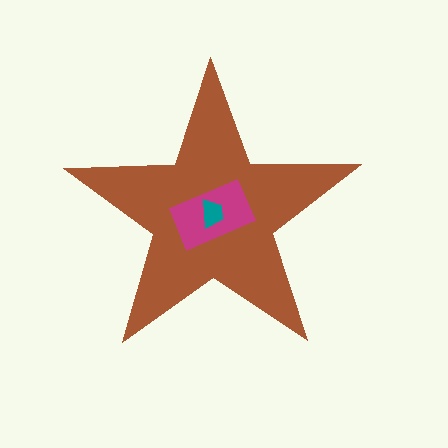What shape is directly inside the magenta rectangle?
The teal trapezoid.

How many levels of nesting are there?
3.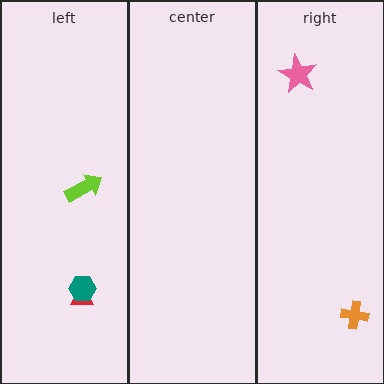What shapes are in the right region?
The orange cross, the pink star.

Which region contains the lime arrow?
The left region.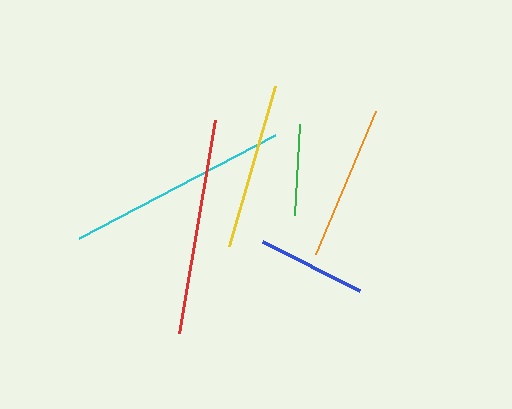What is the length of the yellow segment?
The yellow segment is approximately 167 pixels long.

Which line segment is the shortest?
The green line is the shortest at approximately 92 pixels.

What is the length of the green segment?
The green segment is approximately 92 pixels long.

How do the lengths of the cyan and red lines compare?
The cyan and red lines are approximately the same length.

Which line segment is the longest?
The cyan line is the longest at approximately 221 pixels.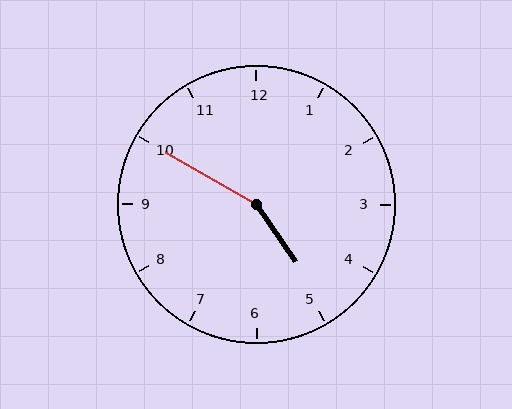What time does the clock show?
4:50.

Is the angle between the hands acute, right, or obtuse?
It is obtuse.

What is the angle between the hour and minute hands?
Approximately 155 degrees.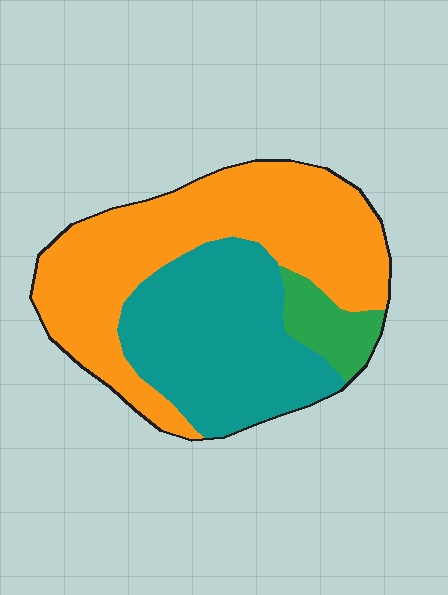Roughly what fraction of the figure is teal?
Teal takes up about three eighths (3/8) of the figure.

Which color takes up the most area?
Orange, at roughly 55%.